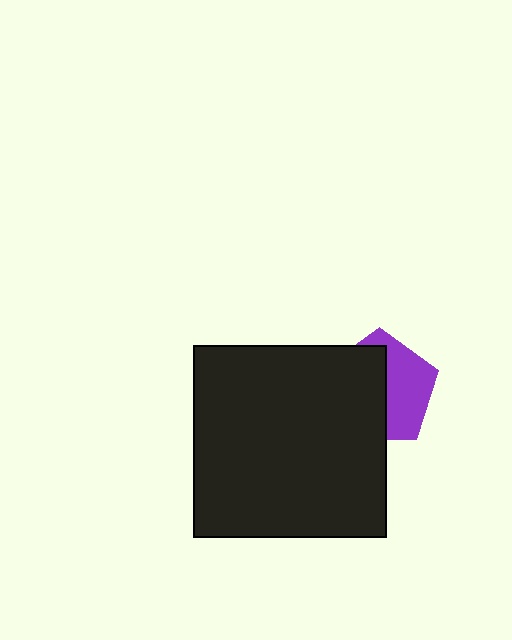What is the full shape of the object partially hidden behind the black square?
The partially hidden object is a purple pentagon.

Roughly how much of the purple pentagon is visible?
A small part of it is visible (roughly 45%).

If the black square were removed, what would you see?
You would see the complete purple pentagon.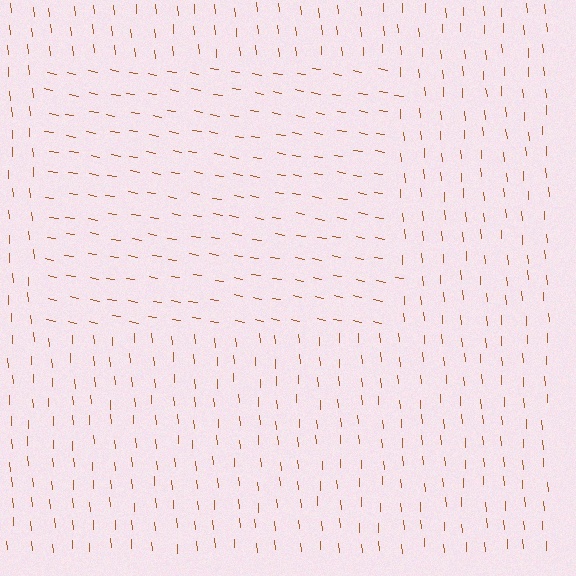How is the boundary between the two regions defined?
The boundary is defined purely by a change in line orientation (approximately 75 degrees difference). All lines are the same color and thickness.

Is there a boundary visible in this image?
Yes, there is a texture boundary formed by a change in line orientation.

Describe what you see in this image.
The image is filled with small brown line segments. A rectangle region in the image has lines oriented differently from the surrounding lines, creating a visible texture boundary.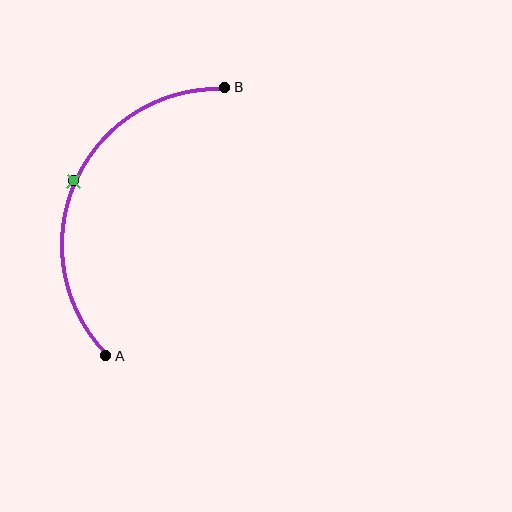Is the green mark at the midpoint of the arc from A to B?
Yes. The green mark lies on the arc at equal arc-length from both A and B — it is the arc midpoint.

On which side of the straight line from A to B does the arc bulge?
The arc bulges to the left of the straight line connecting A and B.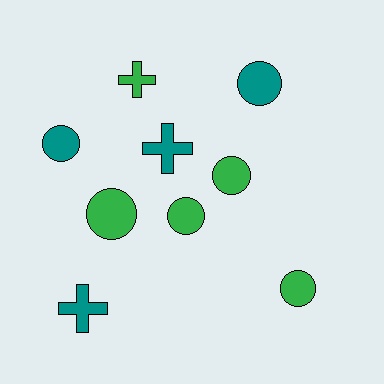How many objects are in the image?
There are 9 objects.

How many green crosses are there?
There is 1 green cross.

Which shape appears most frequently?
Circle, with 6 objects.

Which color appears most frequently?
Green, with 5 objects.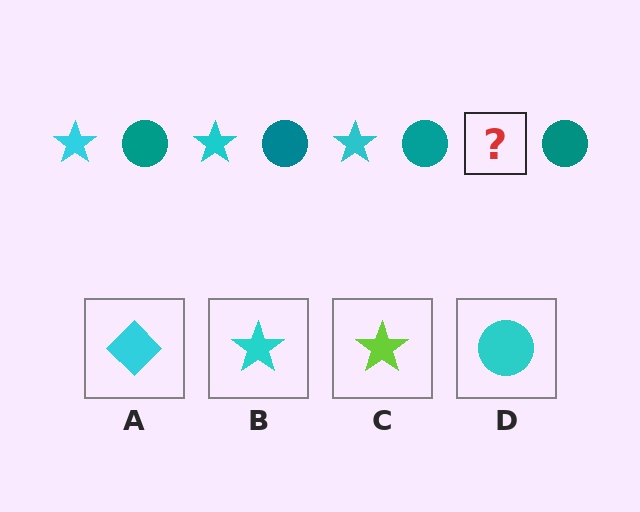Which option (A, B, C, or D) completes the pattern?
B.